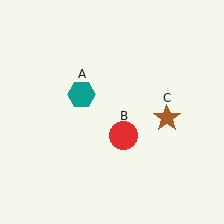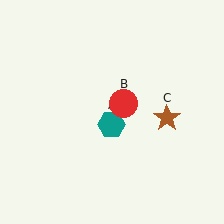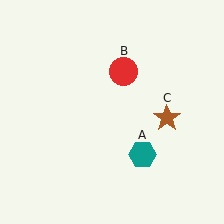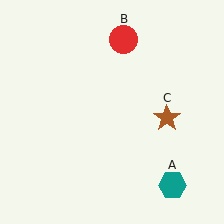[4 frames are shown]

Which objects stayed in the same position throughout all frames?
Brown star (object C) remained stationary.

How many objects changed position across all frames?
2 objects changed position: teal hexagon (object A), red circle (object B).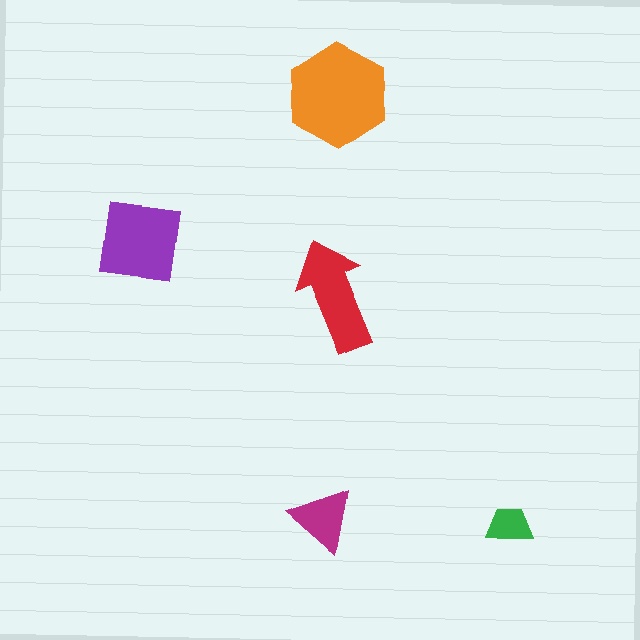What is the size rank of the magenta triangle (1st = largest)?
4th.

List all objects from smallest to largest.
The green trapezoid, the magenta triangle, the red arrow, the purple square, the orange hexagon.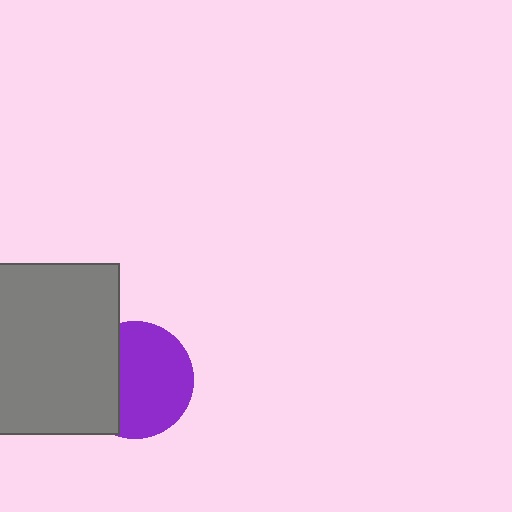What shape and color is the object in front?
The object in front is a gray rectangle.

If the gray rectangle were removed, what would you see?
You would see the complete purple circle.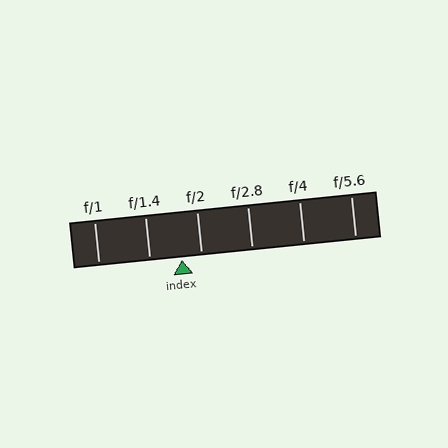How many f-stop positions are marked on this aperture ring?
There are 6 f-stop positions marked.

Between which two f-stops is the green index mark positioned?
The index mark is between f/1.4 and f/2.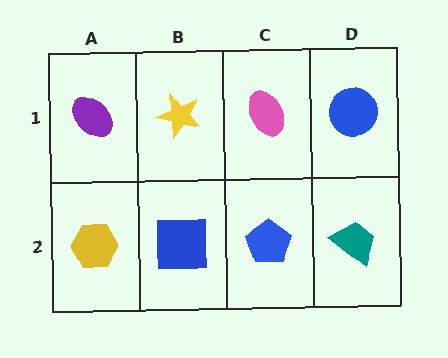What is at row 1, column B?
A yellow star.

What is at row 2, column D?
A teal trapezoid.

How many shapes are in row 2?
4 shapes.